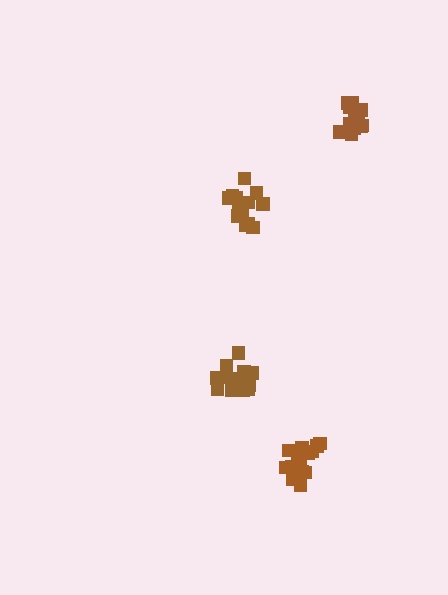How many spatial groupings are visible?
There are 4 spatial groupings.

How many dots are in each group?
Group 1: 14 dots, Group 2: 19 dots, Group 3: 17 dots, Group 4: 19 dots (69 total).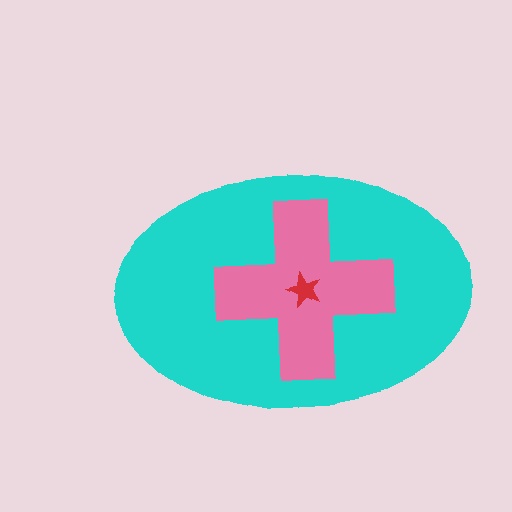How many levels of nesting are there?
3.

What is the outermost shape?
The cyan ellipse.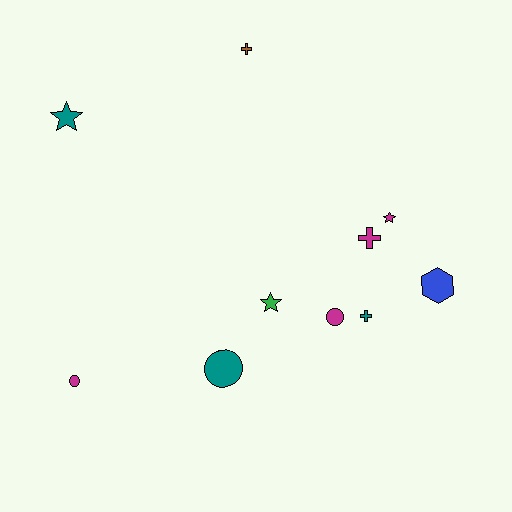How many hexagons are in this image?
There is 1 hexagon.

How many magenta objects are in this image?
There are 4 magenta objects.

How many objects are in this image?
There are 10 objects.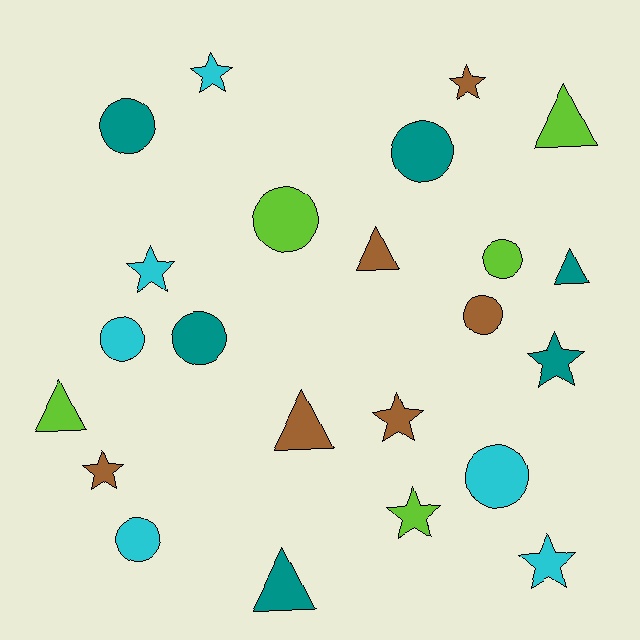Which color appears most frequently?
Cyan, with 6 objects.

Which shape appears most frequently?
Circle, with 9 objects.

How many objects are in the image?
There are 23 objects.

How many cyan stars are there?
There are 3 cyan stars.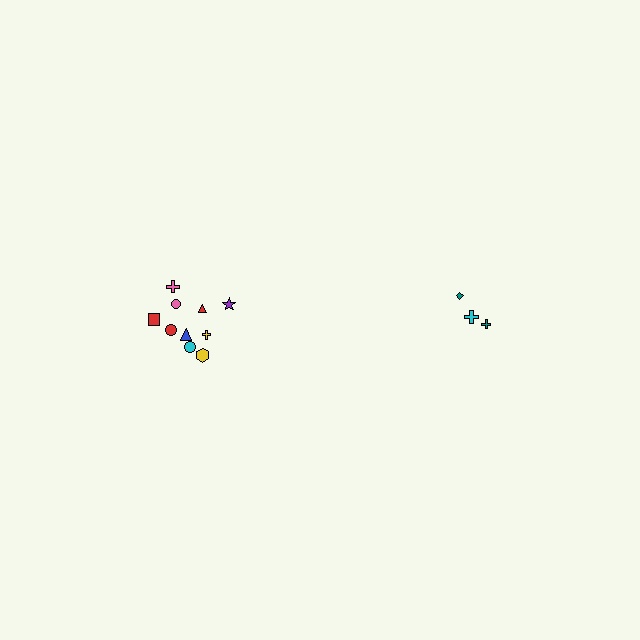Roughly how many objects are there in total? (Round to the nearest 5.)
Roughly 15 objects in total.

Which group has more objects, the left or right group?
The left group.